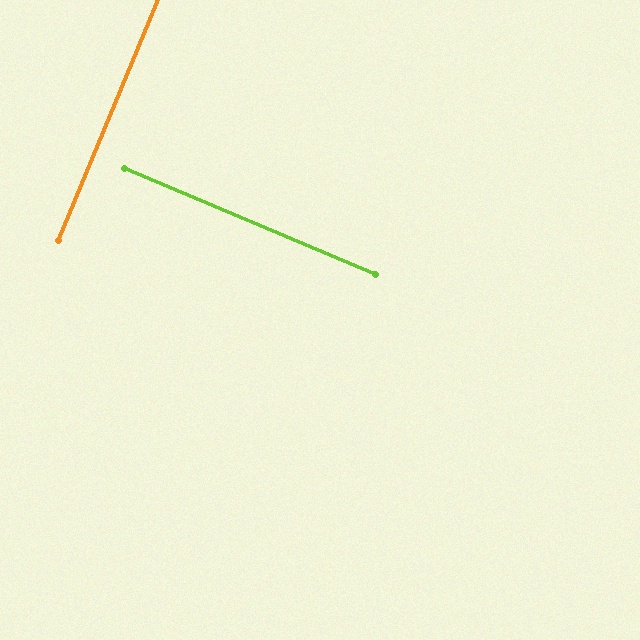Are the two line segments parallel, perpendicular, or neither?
Perpendicular — they meet at approximately 89°.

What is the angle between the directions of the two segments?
Approximately 89 degrees.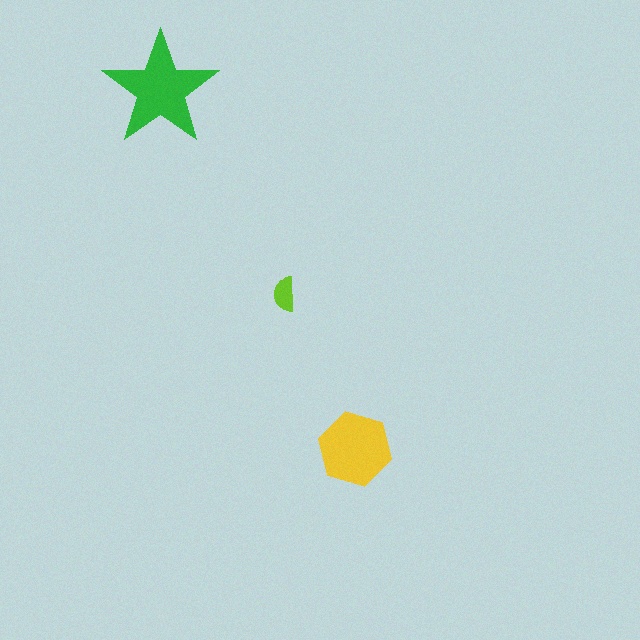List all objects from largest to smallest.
The green star, the yellow hexagon, the lime semicircle.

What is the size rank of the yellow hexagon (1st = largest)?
2nd.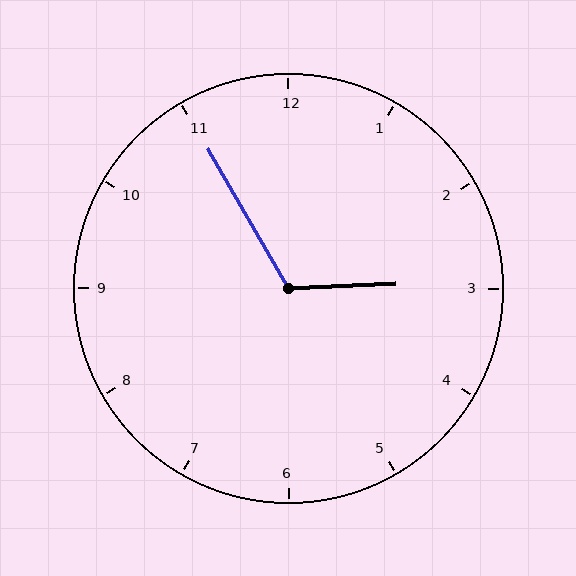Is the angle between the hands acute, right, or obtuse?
It is obtuse.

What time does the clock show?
2:55.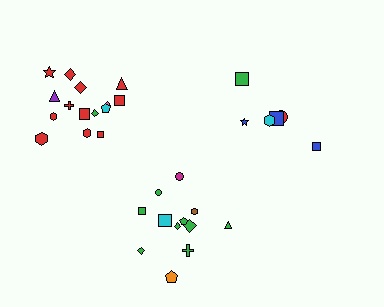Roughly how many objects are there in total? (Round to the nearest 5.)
Roughly 35 objects in total.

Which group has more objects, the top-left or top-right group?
The top-left group.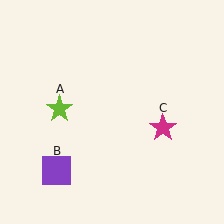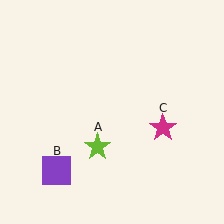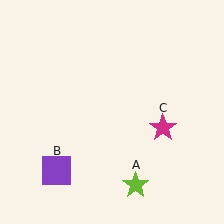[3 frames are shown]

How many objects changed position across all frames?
1 object changed position: lime star (object A).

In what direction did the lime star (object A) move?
The lime star (object A) moved down and to the right.